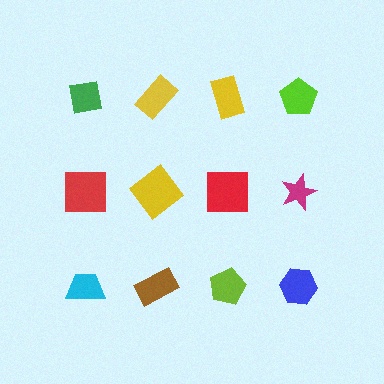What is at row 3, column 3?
A lime pentagon.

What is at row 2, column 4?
A magenta star.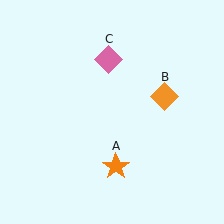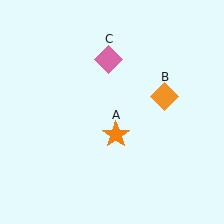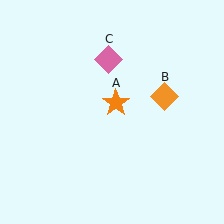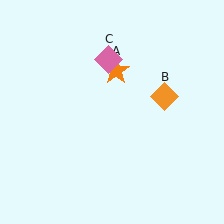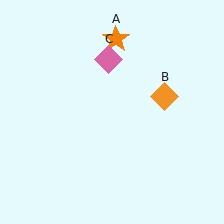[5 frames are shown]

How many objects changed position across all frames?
1 object changed position: orange star (object A).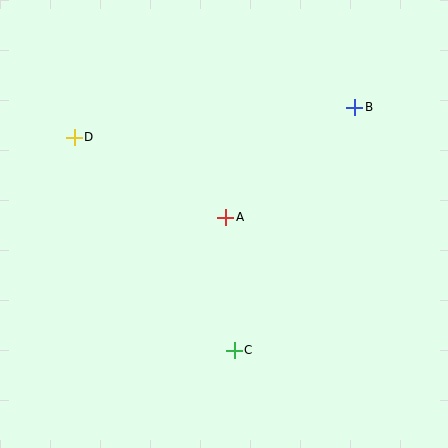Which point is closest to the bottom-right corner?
Point C is closest to the bottom-right corner.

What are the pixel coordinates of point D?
Point D is at (74, 137).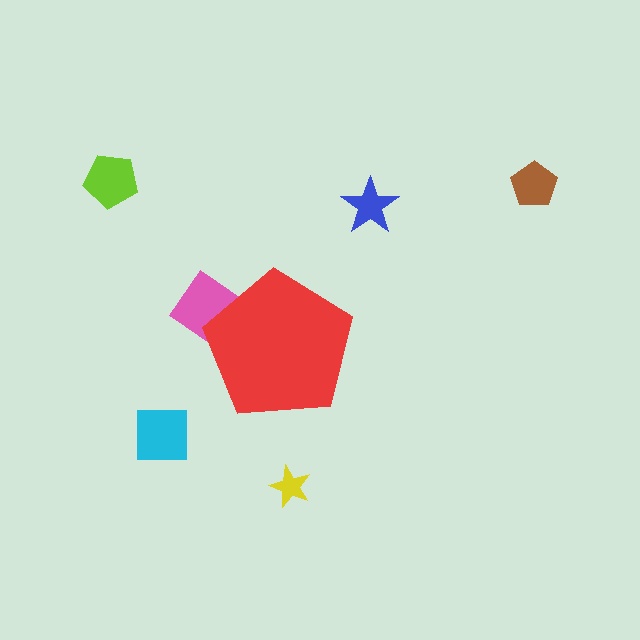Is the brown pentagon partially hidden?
No, the brown pentagon is fully visible.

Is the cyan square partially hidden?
No, the cyan square is fully visible.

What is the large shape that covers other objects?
A red pentagon.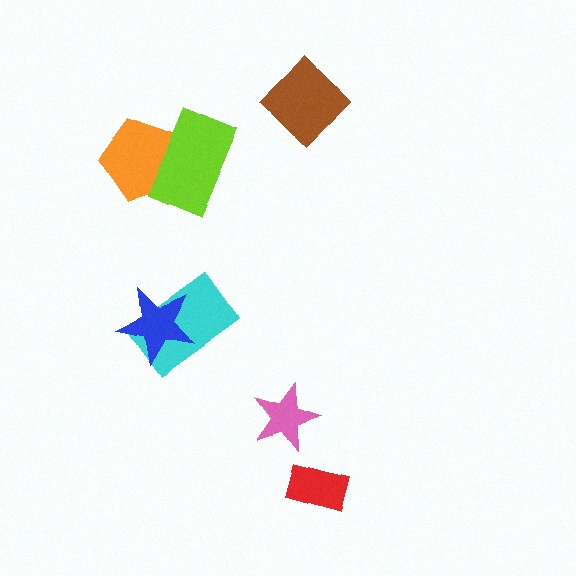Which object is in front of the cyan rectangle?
The blue star is in front of the cyan rectangle.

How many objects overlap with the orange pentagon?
1 object overlaps with the orange pentagon.